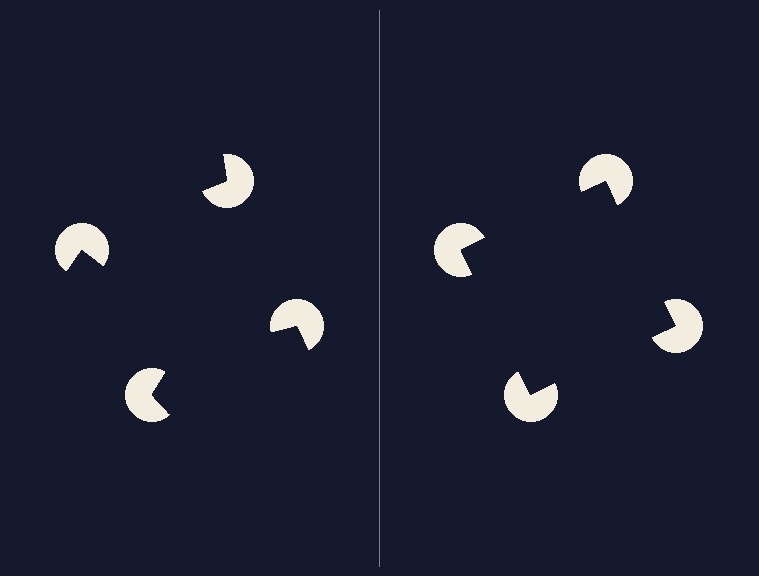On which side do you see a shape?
An illusory square appears on the right side. On the left side the wedge cuts are rotated, so no coherent shape forms.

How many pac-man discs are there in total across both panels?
8 — 4 on each side.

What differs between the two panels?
The pac-man discs are positioned identically on both sides; only the wedge orientations differ. On the right they align to a square; on the left they are misaligned.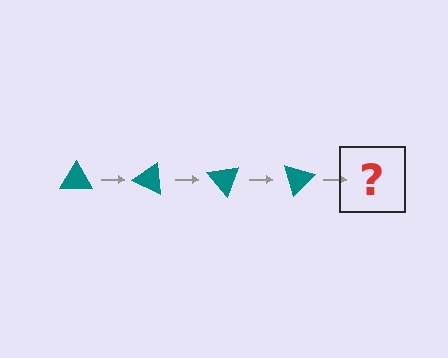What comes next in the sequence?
The next element should be a teal triangle rotated 100 degrees.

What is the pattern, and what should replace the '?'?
The pattern is that the triangle rotates 25 degrees each step. The '?' should be a teal triangle rotated 100 degrees.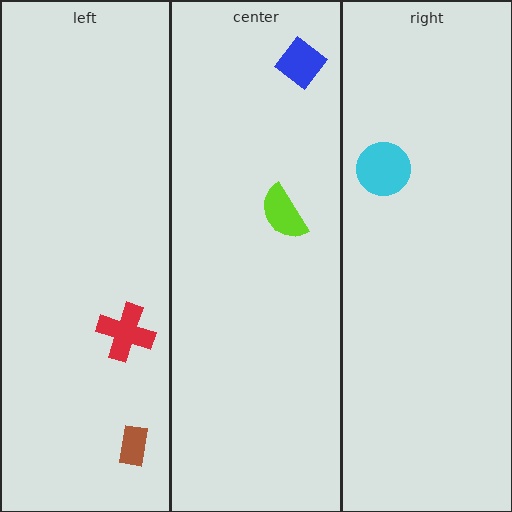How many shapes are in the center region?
2.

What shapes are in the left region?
The brown rectangle, the red cross.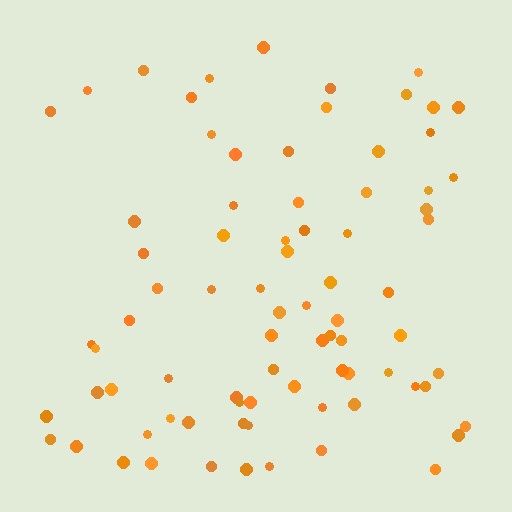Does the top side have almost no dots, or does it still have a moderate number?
Still a moderate number, just noticeably fewer than the bottom.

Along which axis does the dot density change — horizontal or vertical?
Vertical.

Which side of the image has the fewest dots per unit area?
The top.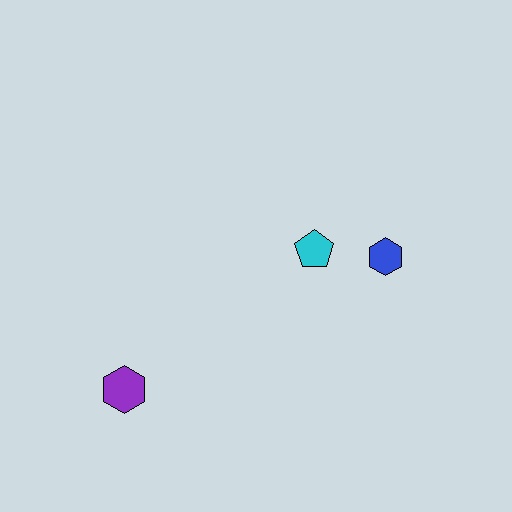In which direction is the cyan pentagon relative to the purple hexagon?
The cyan pentagon is to the right of the purple hexagon.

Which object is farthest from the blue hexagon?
The purple hexagon is farthest from the blue hexagon.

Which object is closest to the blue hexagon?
The cyan pentagon is closest to the blue hexagon.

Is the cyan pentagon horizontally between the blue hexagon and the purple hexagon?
Yes